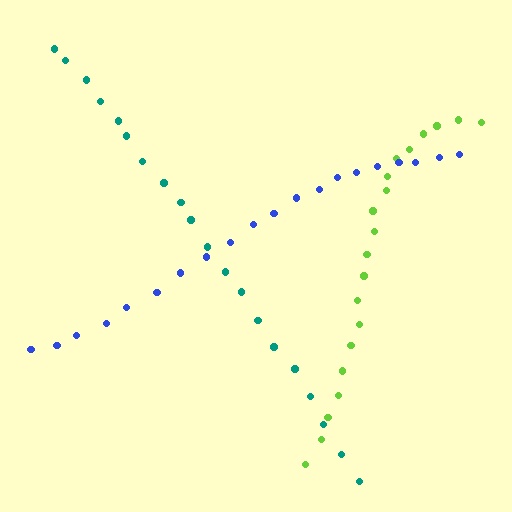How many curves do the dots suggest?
There are 3 distinct paths.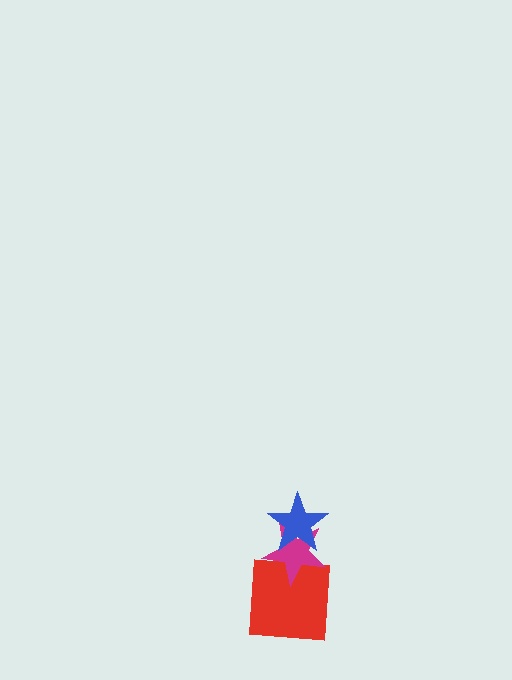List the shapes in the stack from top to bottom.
From top to bottom: the blue star, the magenta star, the red square.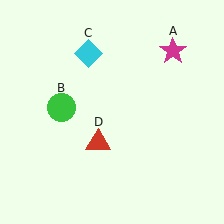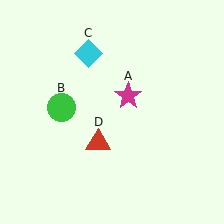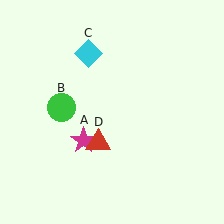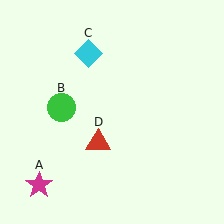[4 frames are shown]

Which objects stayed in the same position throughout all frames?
Green circle (object B) and cyan diamond (object C) and red triangle (object D) remained stationary.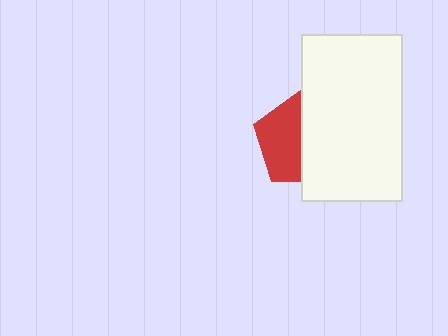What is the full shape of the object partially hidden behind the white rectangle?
The partially hidden object is a red pentagon.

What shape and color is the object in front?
The object in front is a white rectangle.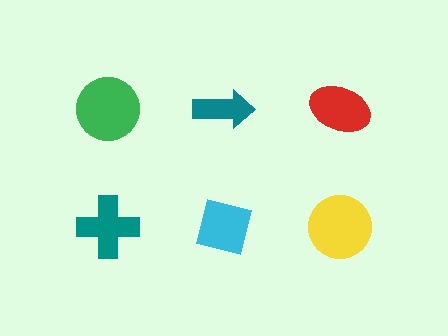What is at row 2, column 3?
A yellow circle.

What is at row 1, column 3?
A red ellipse.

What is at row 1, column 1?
A green circle.